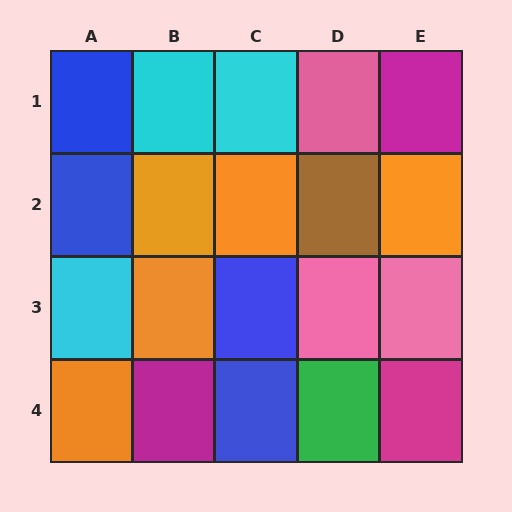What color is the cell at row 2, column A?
Blue.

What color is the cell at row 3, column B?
Orange.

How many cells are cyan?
3 cells are cyan.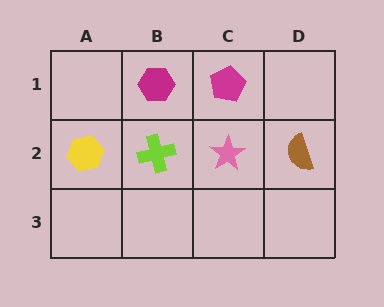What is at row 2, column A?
A yellow hexagon.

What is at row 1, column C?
A magenta pentagon.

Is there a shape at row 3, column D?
No, that cell is empty.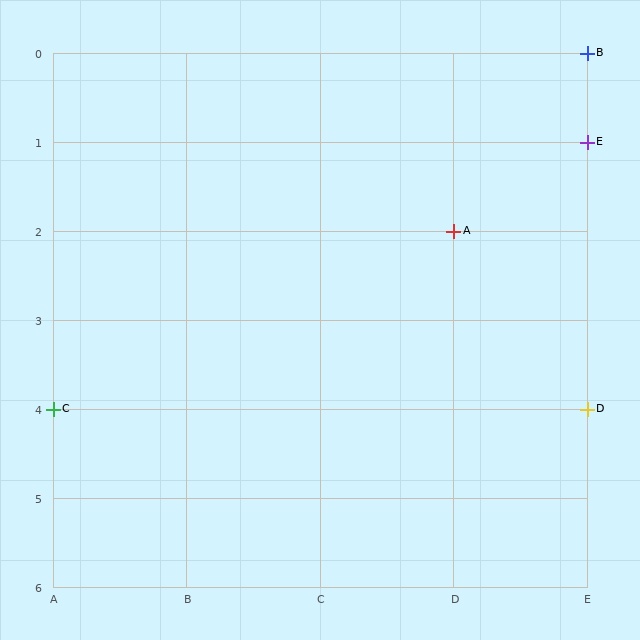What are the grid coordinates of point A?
Point A is at grid coordinates (D, 2).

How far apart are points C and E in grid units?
Points C and E are 4 columns and 3 rows apart (about 5.0 grid units diagonally).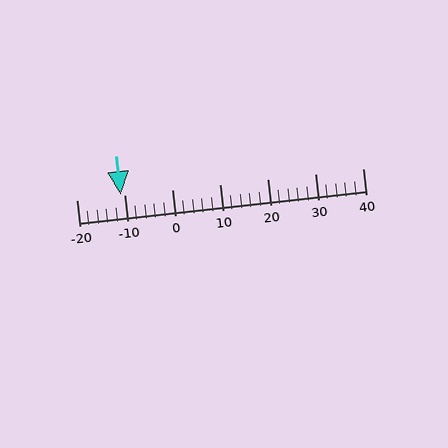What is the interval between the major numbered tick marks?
The major tick marks are spaced 10 units apart.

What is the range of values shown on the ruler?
The ruler shows values from -20 to 40.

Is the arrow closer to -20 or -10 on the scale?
The arrow is closer to -10.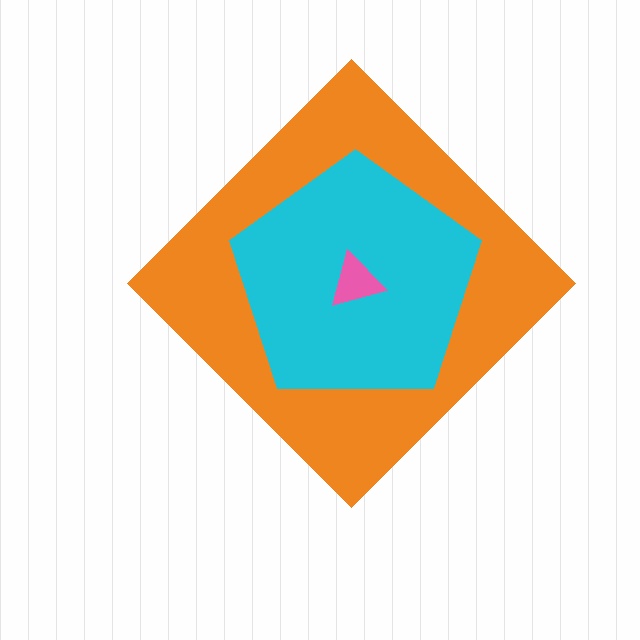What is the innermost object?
The pink triangle.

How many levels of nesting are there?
3.